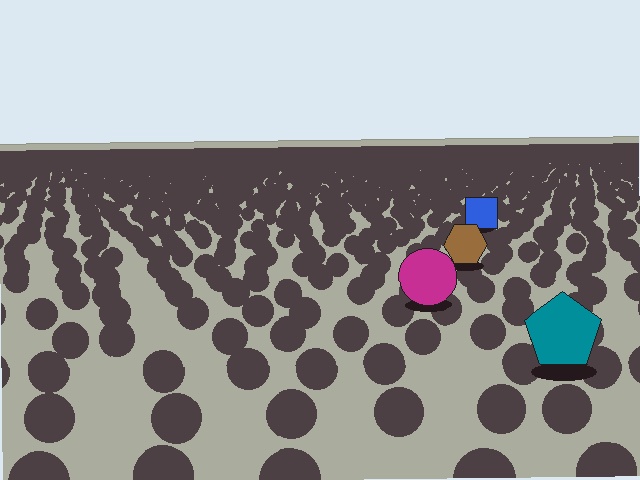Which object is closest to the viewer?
The teal pentagon is closest. The texture marks near it are larger and more spread out.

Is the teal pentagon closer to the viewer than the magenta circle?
Yes. The teal pentagon is closer — you can tell from the texture gradient: the ground texture is coarser near it.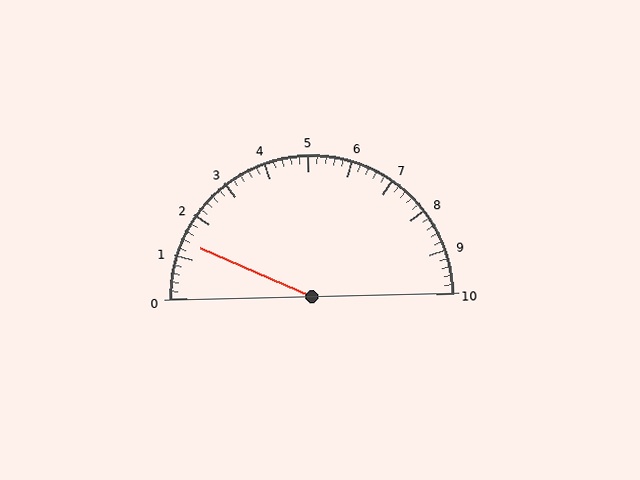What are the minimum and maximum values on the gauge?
The gauge ranges from 0 to 10.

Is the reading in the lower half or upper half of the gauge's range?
The reading is in the lower half of the range (0 to 10).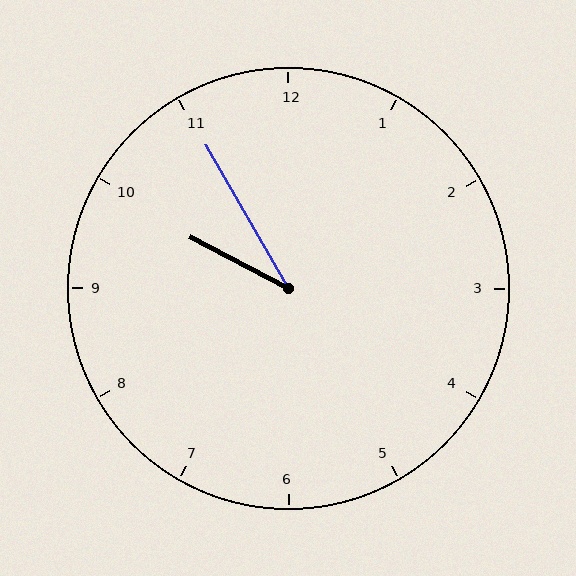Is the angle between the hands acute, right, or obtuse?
It is acute.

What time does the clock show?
9:55.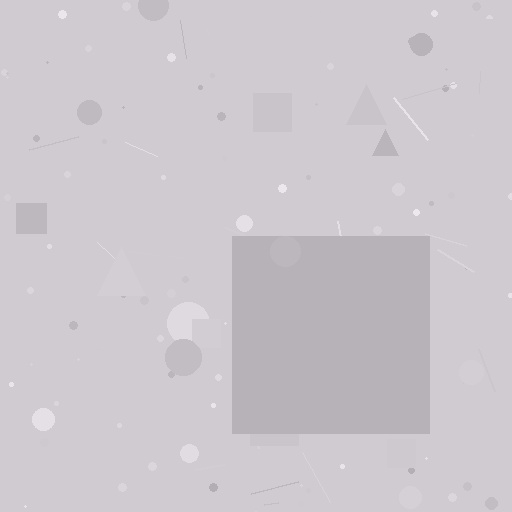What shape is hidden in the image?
A square is hidden in the image.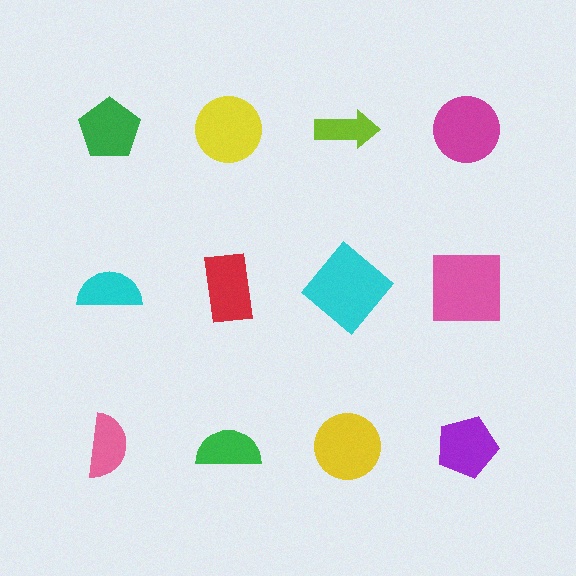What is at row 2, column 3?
A cyan diamond.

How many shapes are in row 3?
4 shapes.